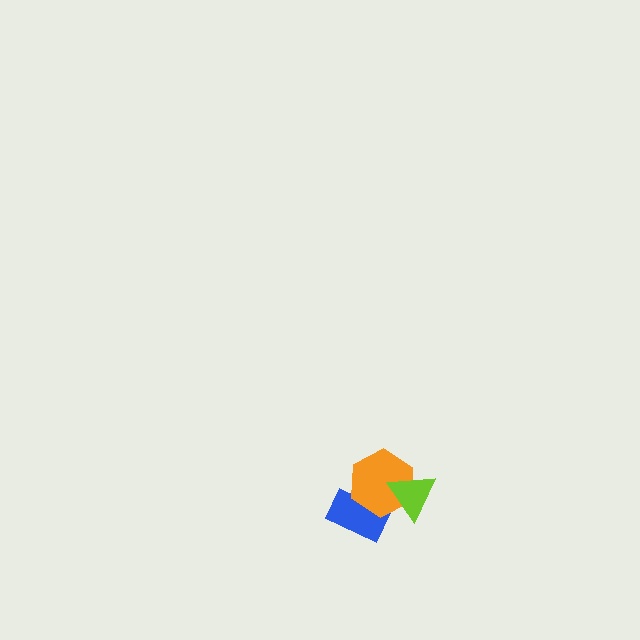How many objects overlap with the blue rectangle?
1 object overlaps with the blue rectangle.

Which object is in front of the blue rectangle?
The orange hexagon is in front of the blue rectangle.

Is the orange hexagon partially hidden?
Yes, it is partially covered by another shape.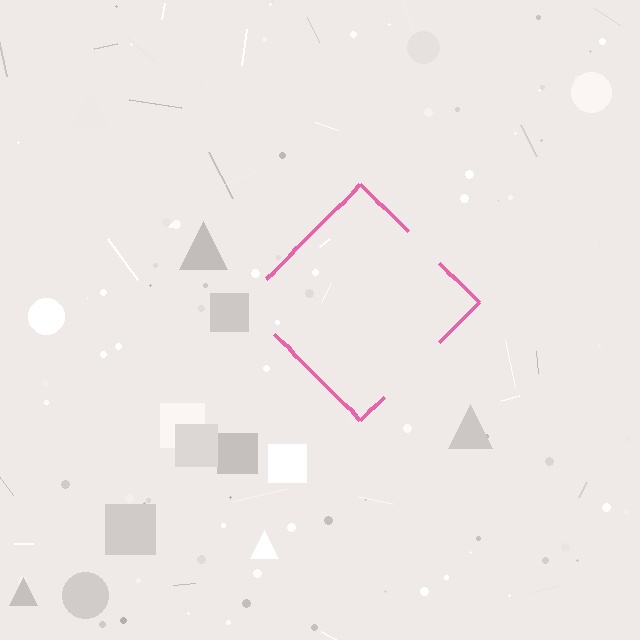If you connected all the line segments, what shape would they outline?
They would outline a diamond.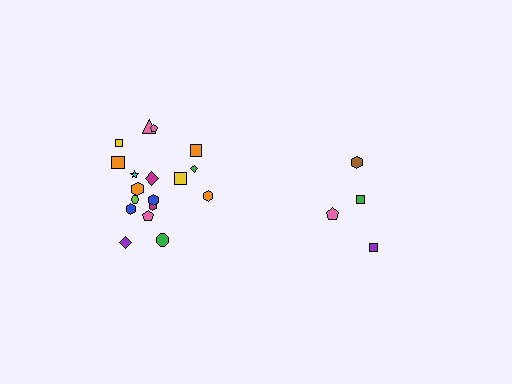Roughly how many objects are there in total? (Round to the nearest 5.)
Roughly 20 objects in total.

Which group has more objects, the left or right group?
The left group.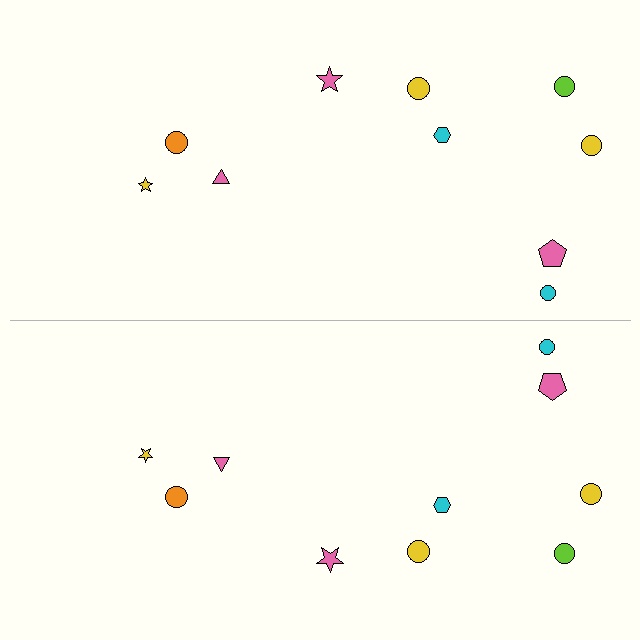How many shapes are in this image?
There are 20 shapes in this image.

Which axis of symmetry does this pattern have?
The pattern has a horizontal axis of symmetry running through the center of the image.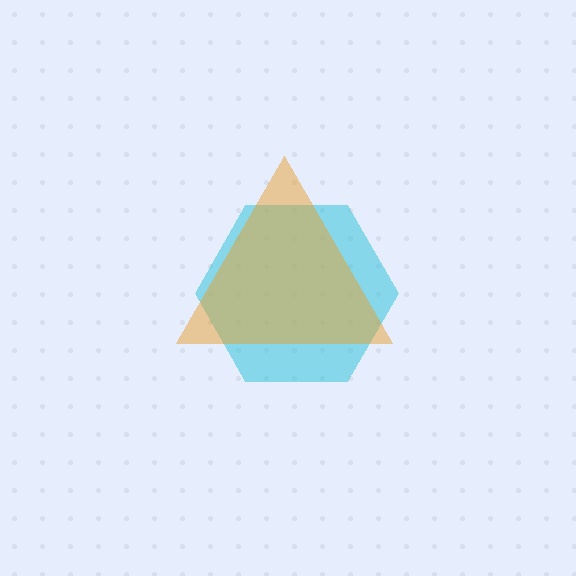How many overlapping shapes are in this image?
There are 2 overlapping shapes in the image.